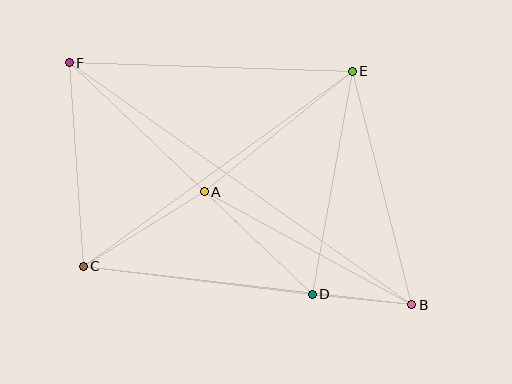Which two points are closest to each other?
Points B and D are closest to each other.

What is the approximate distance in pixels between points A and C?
The distance between A and C is approximately 142 pixels.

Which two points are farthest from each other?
Points B and F are farthest from each other.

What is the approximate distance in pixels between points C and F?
The distance between C and F is approximately 204 pixels.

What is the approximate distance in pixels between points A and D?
The distance between A and D is approximately 149 pixels.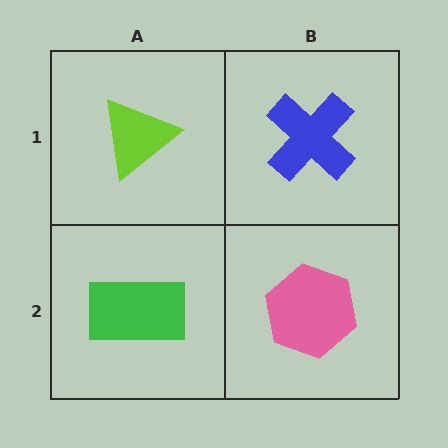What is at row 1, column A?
A lime triangle.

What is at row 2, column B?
A pink hexagon.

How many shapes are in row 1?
2 shapes.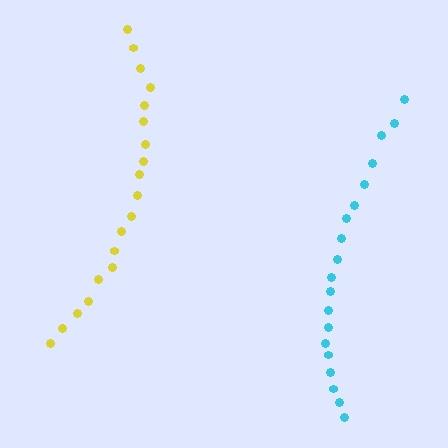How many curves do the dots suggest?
There are 2 distinct paths.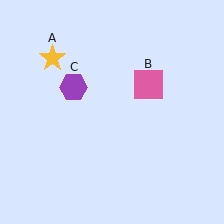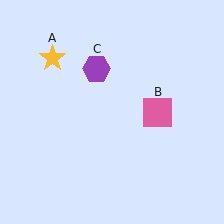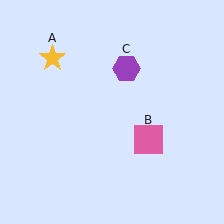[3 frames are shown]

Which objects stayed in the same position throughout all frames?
Yellow star (object A) remained stationary.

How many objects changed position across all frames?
2 objects changed position: pink square (object B), purple hexagon (object C).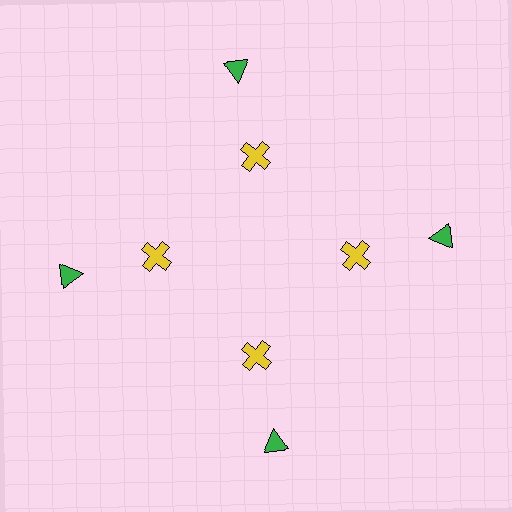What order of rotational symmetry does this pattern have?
This pattern has 4-fold rotational symmetry.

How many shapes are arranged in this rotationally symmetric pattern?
There are 8 shapes, arranged in 4 groups of 2.